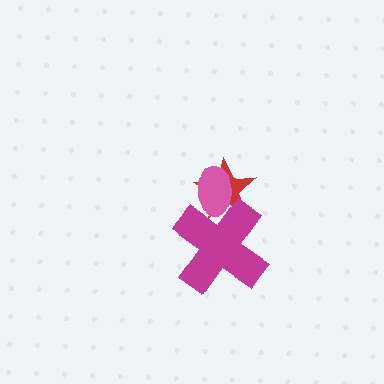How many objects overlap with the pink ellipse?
2 objects overlap with the pink ellipse.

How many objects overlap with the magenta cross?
2 objects overlap with the magenta cross.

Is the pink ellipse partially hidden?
Yes, it is partially covered by another shape.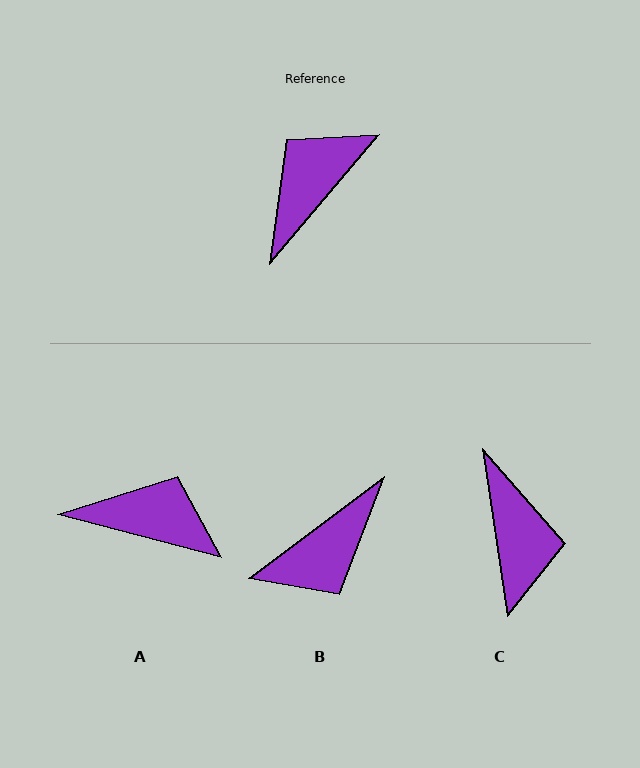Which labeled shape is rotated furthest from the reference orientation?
B, about 167 degrees away.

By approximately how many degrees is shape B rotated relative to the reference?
Approximately 167 degrees counter-clockwise.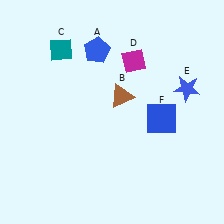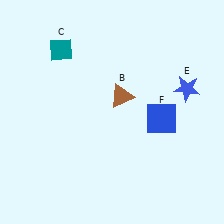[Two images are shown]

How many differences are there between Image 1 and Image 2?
There are 2 differences between the two images.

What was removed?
The blue pentagon (A), the magenta diamond (D) were removed in Image 2.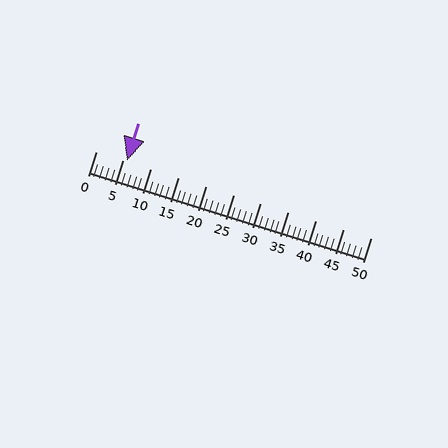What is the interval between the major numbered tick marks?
The major tick marks are spaced 5 units apart.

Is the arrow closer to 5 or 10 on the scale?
The arrow is closer to 5.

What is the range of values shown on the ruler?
The ruler shows values from 0 to 50.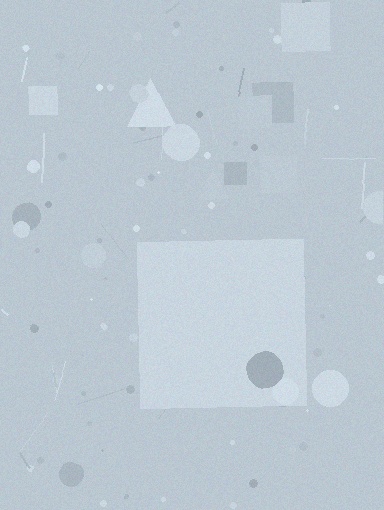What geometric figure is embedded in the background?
A square is embedded in the background.